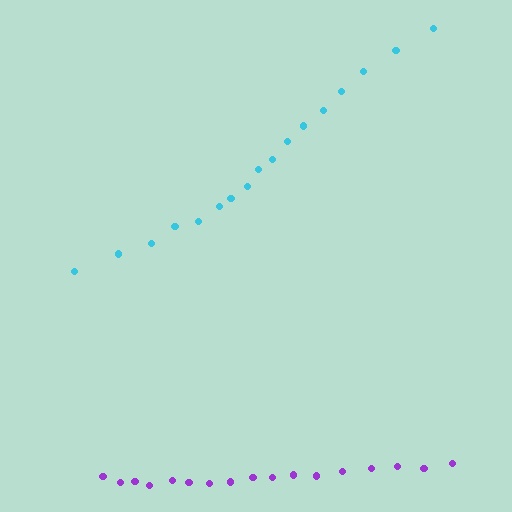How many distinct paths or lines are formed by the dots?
There are 2 distinct paths.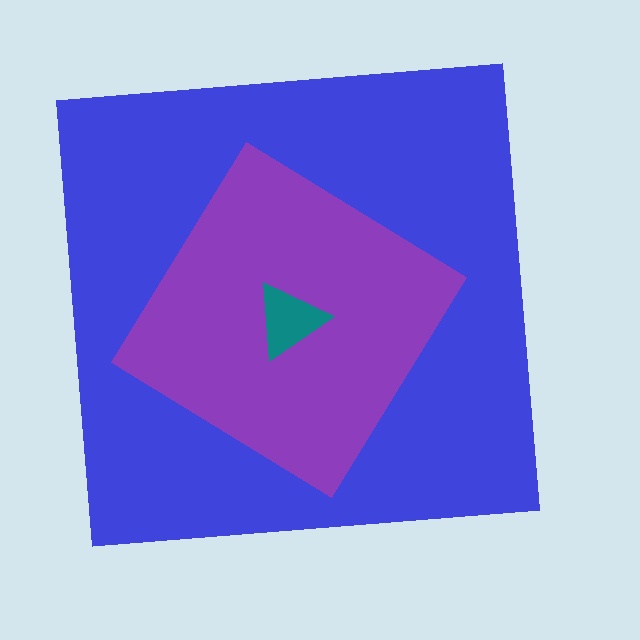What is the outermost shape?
The blue square.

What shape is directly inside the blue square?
The purple diamond.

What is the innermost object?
The teal triangle.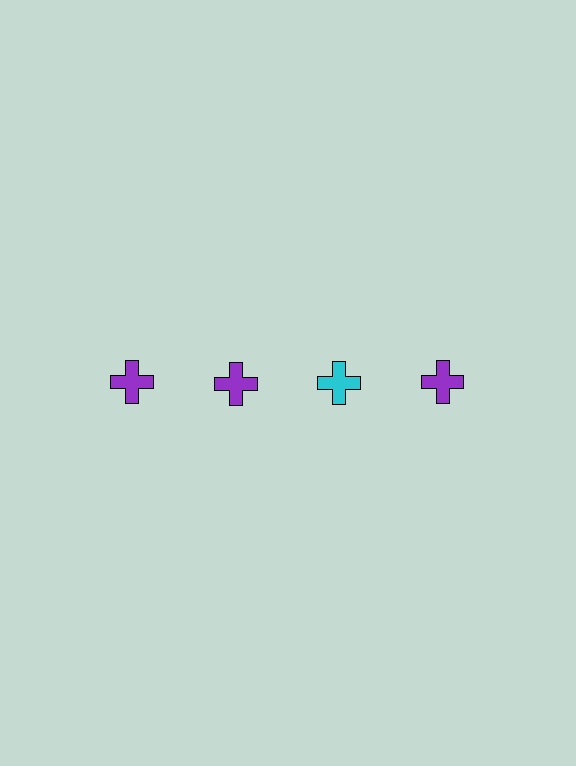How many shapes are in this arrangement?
There are 4 shapes arranged in a grid pattern.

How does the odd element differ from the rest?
It has a different color: cyan instead of purple.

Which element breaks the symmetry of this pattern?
The cyan cross in the top row, center column breaks the symmetry. All other shapes are purple crosses.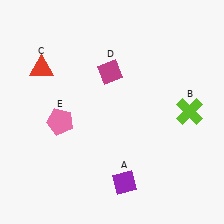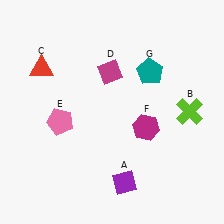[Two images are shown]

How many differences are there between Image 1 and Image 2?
There are 2 differences between the two images.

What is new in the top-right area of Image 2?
A teal pentagon (G) was added in the top-right area of Image 2.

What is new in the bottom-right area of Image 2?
A magenta hexagon (F) was added in the bottom-right area of Image 2.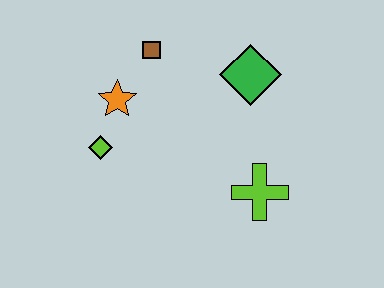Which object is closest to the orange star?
The lime diamond is closest to the orange star.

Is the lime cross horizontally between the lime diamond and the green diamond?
No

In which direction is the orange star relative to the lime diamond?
The orange star is above the lime diamond.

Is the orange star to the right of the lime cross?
No